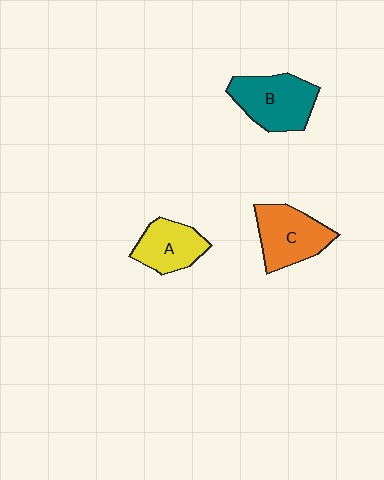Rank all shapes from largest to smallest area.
From largest to smallest: B (teal), C (orange), A (yellow).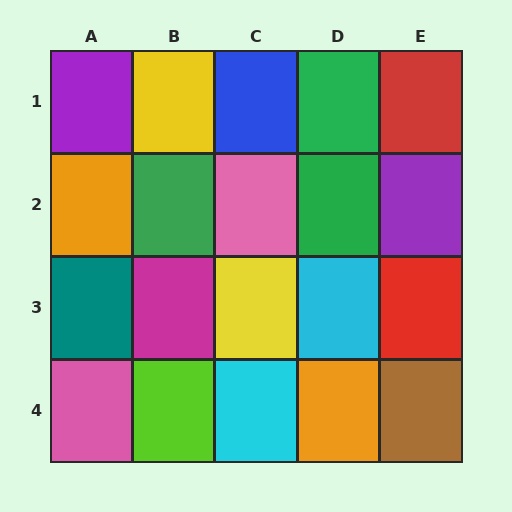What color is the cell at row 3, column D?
Cyan.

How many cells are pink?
2 cells are pink.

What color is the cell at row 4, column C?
Cyan.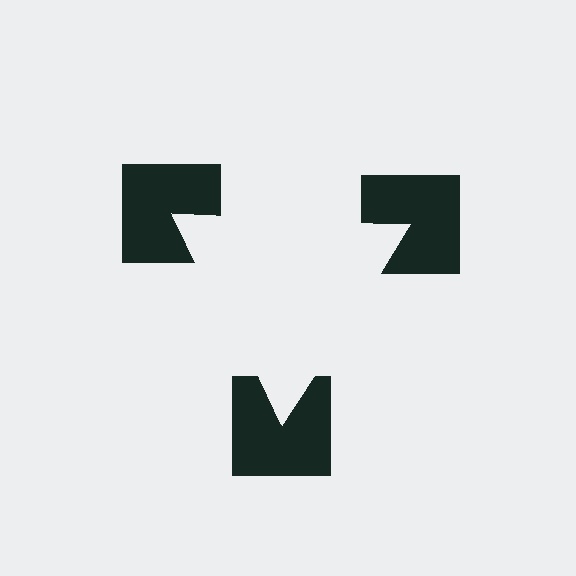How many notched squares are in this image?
There are 3 — one at each vertex of the illusory triangle.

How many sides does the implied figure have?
3 sides.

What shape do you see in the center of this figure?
An illusory triangle — its edges are inferred from the aligned wedge cuts in the notched squares, not physically drawn.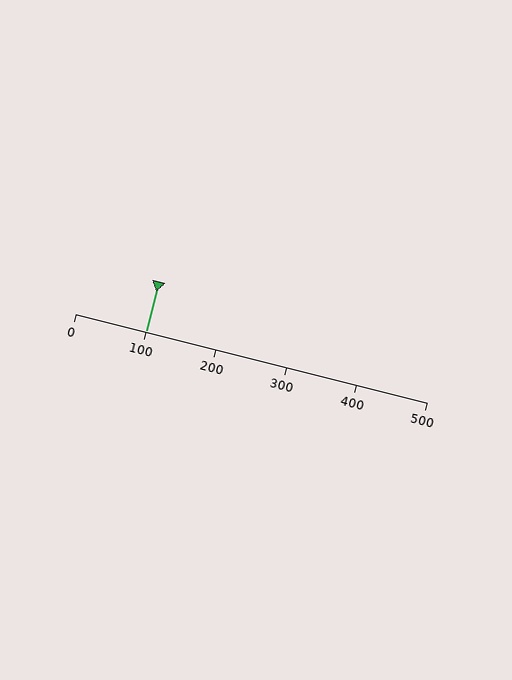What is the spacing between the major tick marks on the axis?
The major ticks are spaced 100 apart.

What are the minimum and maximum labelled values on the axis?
The axis runs from 0 to 500.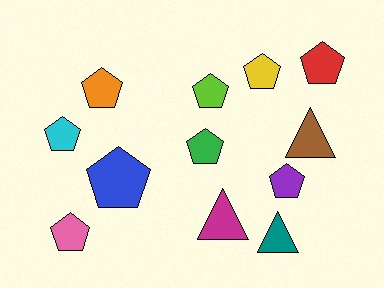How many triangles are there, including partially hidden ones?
There are 3 triangles.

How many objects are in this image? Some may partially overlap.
There are 12 objects.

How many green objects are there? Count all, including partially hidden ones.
There is 1 green object.